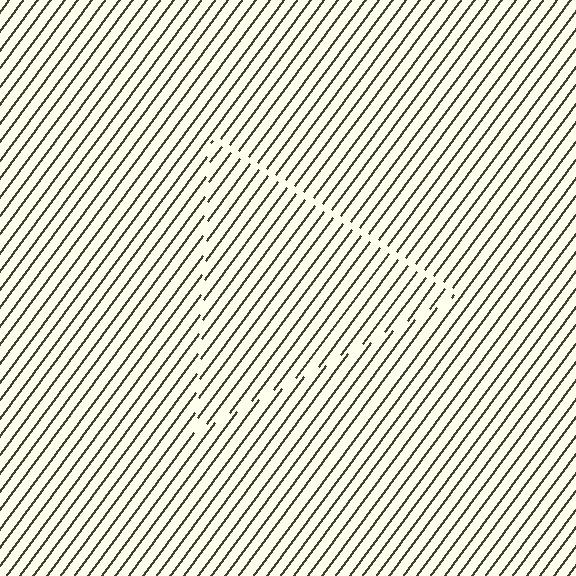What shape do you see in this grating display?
An illusory triangle. The interior of the shape contains the same grating, shifted by half a period — the contour is defined by the phase discontinuity where line-ends from the inner and outer gratings abut.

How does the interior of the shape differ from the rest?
The interior of the shape contains the same grating, shifted by half a period — the contour is defined by the phase discontinuity where line-ends from the inner and outer gratings abut.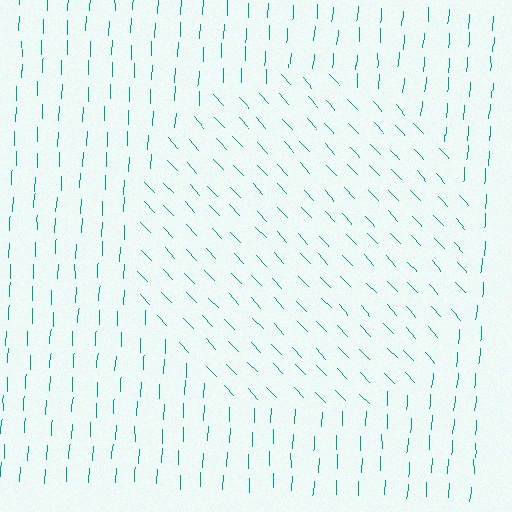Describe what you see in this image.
The image is filled with small teal line segments. A circle region in the image has lines oriented differently from the surrounding lines, creating a visible texture boundary.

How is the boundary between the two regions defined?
The boundary is defined purely by a change in line orientation (approximately 45 degrees difference). All lines are the same color and thickness.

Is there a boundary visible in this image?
Yes, there is a texture boundary formed by a change in line orientation.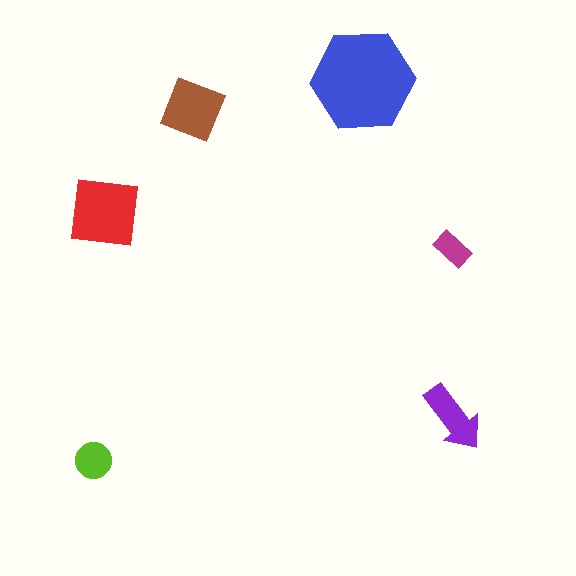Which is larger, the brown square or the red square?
The red square.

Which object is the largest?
The blue hexagon.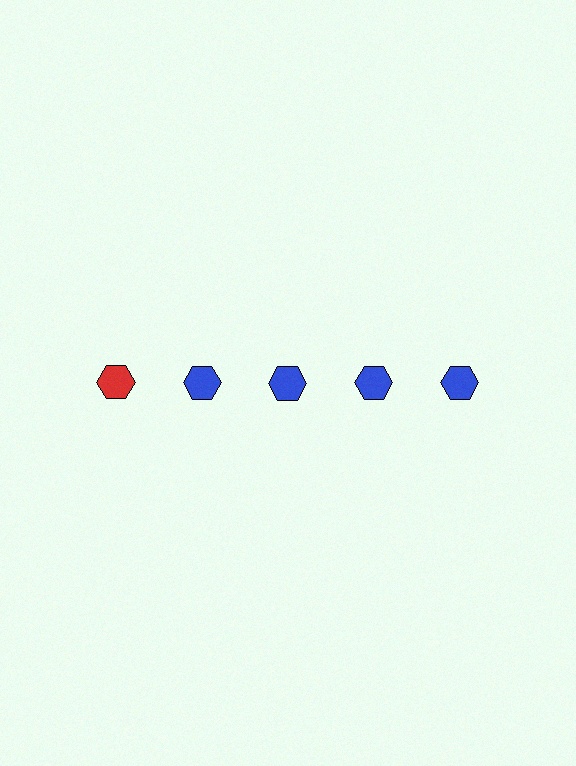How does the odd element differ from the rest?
It has a different color: red instead of blue.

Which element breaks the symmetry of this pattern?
The red hexagon in the top row, leftmost column breaks the symmetry. All other shapes are blue hexagons.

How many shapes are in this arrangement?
There are 5 shapes arranged in a grid pattern.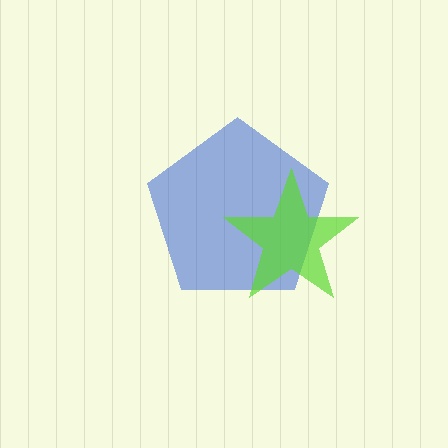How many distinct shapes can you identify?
There are 2 distinct shapes: a blue pentagon, a lime star.